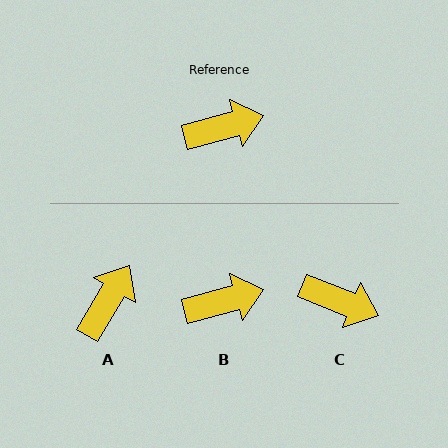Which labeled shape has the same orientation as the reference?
B.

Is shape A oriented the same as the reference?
No, it is off by about 43 degrees.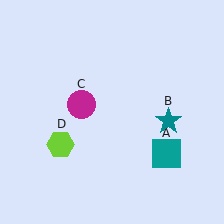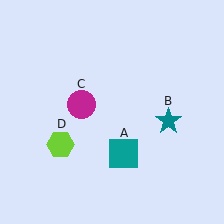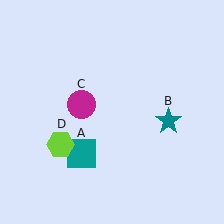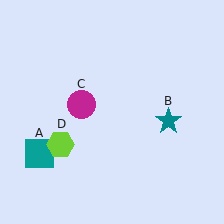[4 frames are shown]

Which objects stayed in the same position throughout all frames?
Teal star (object B) and magenta circle (object C) and lime hexagon (object D) remained stationary.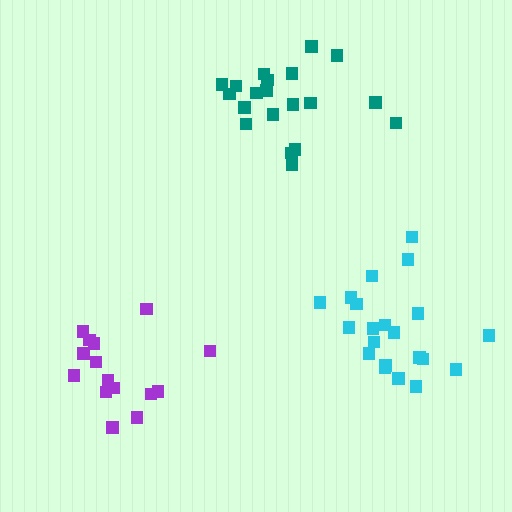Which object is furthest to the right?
The cyan cluster is rightmost.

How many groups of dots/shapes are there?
There are 3 groups.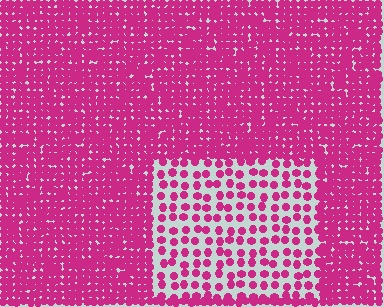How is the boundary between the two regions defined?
The boundary is defined by a change in element density (approximately 2.6x ratio). All elements are the same color, size, and shape.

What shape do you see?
I see a rectangle.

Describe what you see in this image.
The image contains small magenta elements arranged at two different densities. A rectangle-shaped region is visible where the elements are less densely packed than the surrounding area.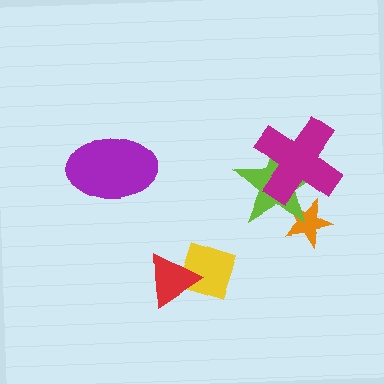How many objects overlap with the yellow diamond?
1 object overlaps with the yellow diamond.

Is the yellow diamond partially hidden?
Yes, it is partially covered by another shape.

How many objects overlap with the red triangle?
1 object overlaps with the red triangle.